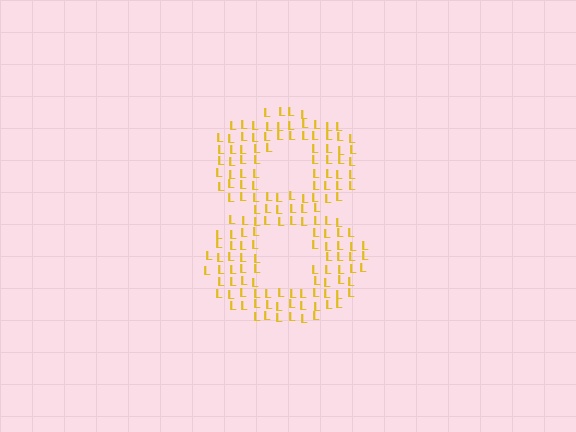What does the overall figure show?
The overall figure shows the digit 8.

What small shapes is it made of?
It is made of small letter L's.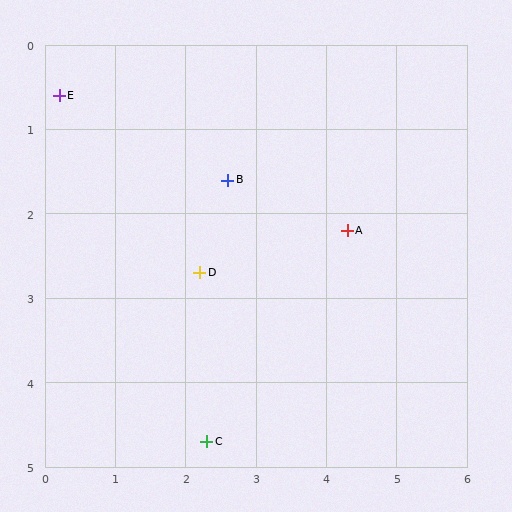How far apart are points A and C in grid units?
Points A and C are about 3.2 grid units apart.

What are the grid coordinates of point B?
Point B is at approximately (2.6, 1.6).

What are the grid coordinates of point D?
Point D is at approximately (2.2, 2.7).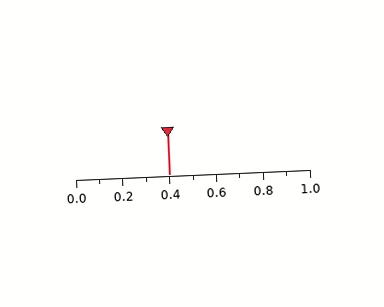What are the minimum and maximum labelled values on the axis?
The axis runs from 0.0 to 1.0.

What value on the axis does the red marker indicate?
The marker indicates approximately 0.4.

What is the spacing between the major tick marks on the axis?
The major ticks are spaced 0.2 apart.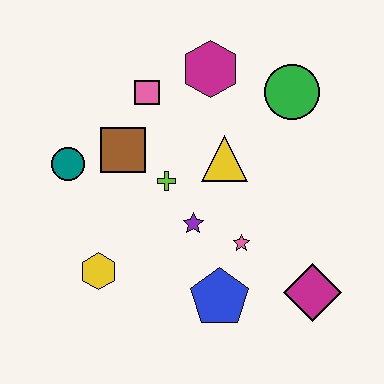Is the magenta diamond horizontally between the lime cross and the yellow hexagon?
No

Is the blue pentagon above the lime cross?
No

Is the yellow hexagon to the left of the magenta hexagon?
Yes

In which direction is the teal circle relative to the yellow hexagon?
The teal circle is above the yellow hexagon.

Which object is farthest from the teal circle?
The magenta diamond is farthest from the teal circle.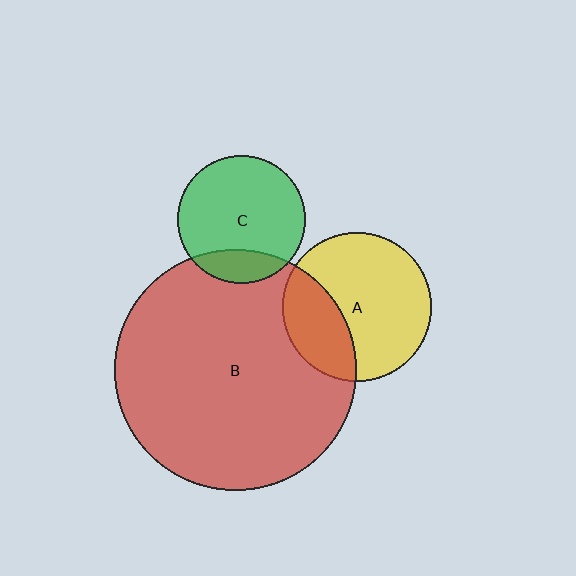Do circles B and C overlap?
Yes.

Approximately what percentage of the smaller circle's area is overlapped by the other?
Approximately 20%.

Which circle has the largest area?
Circle B (red).